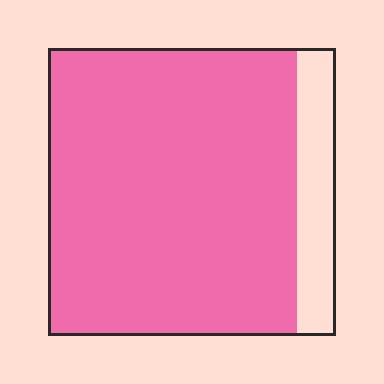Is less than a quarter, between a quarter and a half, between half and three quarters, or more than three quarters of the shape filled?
More than three quarters.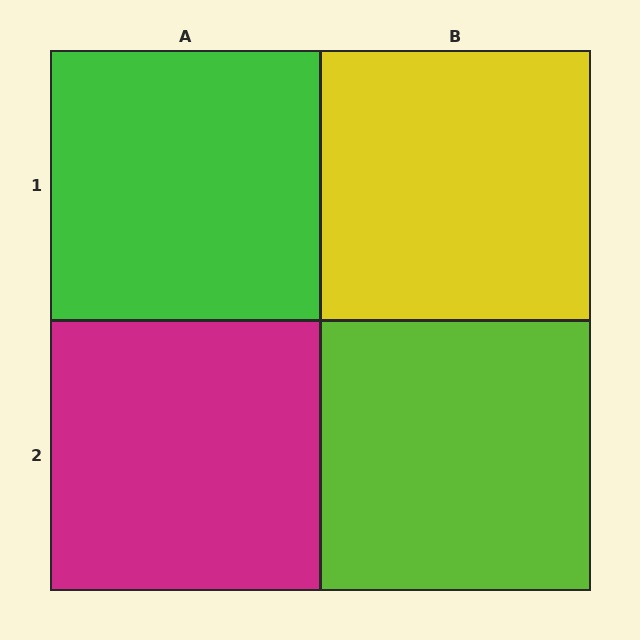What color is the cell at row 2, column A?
Magenta.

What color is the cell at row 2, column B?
Lime.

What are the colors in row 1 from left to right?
Green, yellow.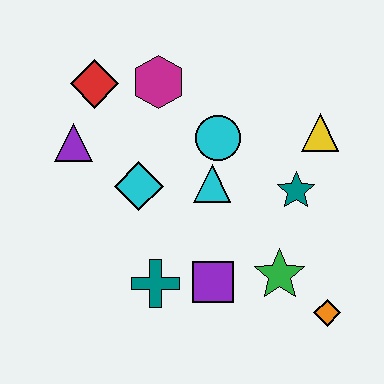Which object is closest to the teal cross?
The purple square is closest to the teal cross.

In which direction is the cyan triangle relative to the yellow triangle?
The cyan triangle is to the left of the yellow triangle.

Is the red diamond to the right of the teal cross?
No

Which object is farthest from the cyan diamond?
The orange diamond is farthest from the cyan diamond.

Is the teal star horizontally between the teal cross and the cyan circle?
No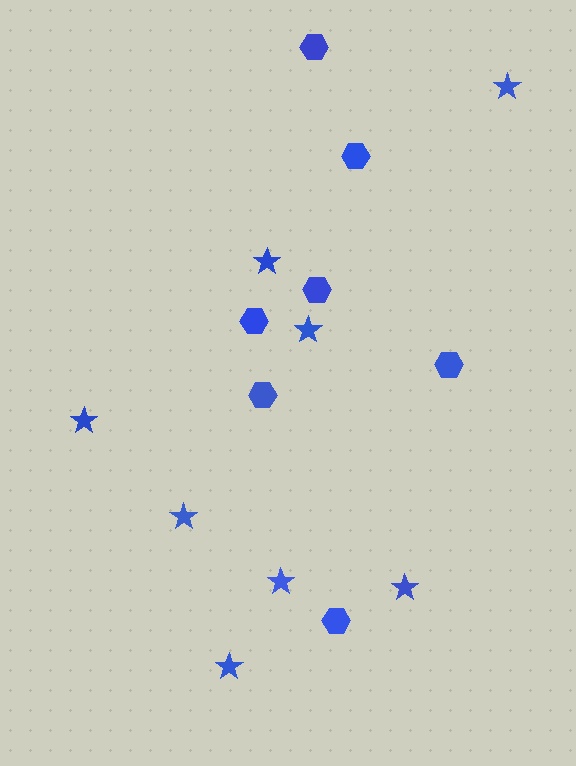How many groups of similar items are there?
There are 2 groups: one group of stars (8) and one group of hexagons (7).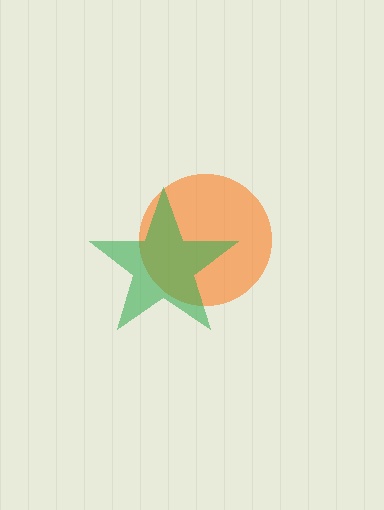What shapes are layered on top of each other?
The layered shapes are: an orange circle, a green star.